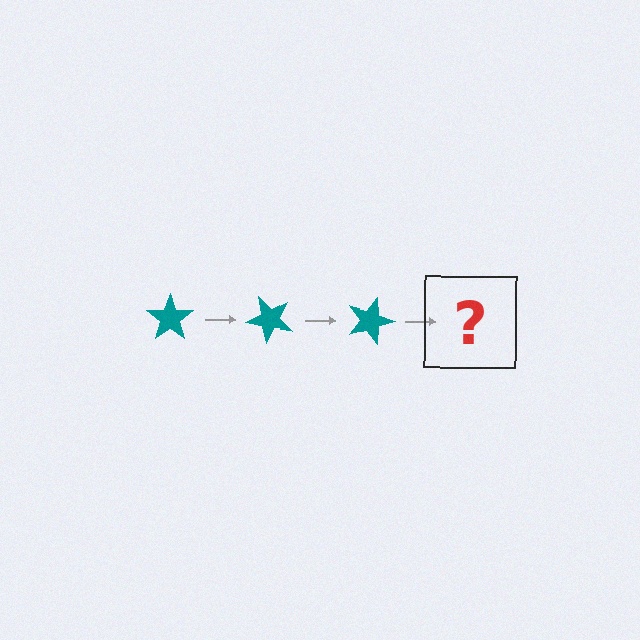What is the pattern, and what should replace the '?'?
The pattern is that the star rotates 45 degrees each step. The '?' should be a teal star rotated 135 degrees.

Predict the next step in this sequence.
The next step is a teal star rotated 135 degrees.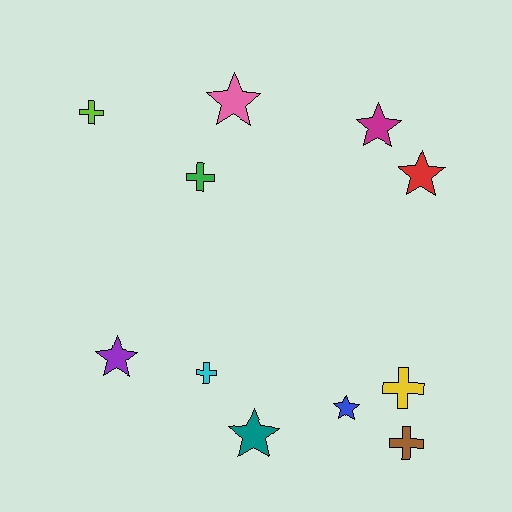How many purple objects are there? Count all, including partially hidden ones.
There is 1 purple object.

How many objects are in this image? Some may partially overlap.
There are 11 objects.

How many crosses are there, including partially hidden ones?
There are 5 crosses.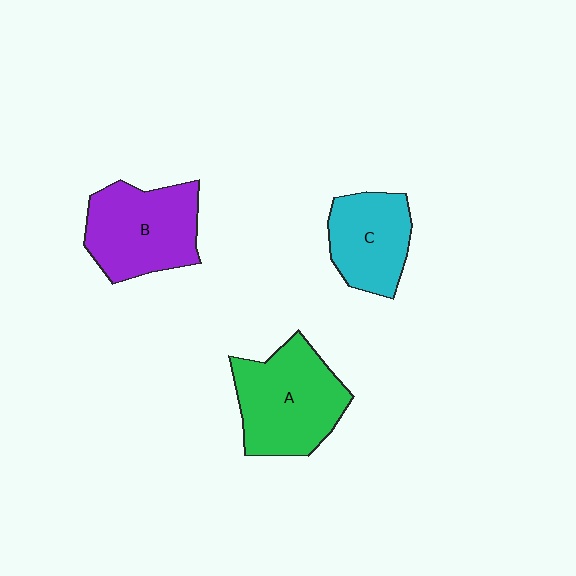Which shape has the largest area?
Shape A (green).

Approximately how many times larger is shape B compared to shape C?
Approximately 1.3 times.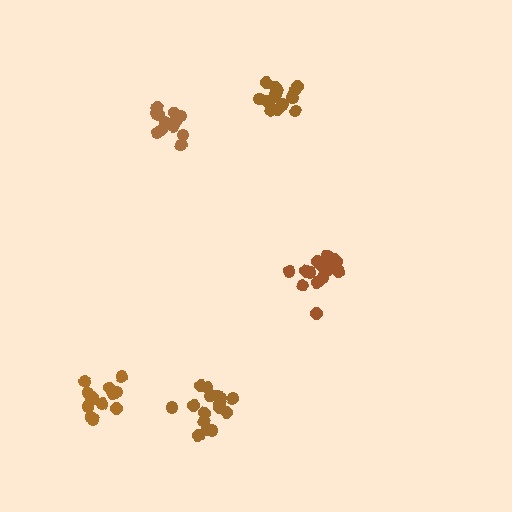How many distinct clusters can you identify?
There are 5 distinct clusters.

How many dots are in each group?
Group 1: 17 dots, Group 2: 13 dots, Group 3: 13 dots, Group 4: 16 dots, Group 5: 17 dots (76 total).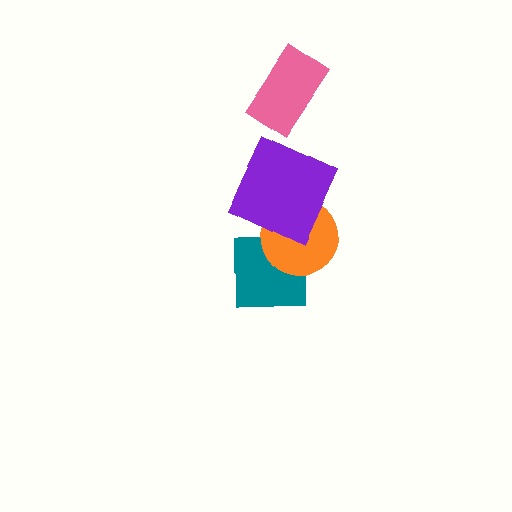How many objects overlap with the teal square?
1 object overlaps with the teal square.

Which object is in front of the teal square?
The orange circle is in front of the teal square.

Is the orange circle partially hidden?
Yes, it is partially covered by another shape.